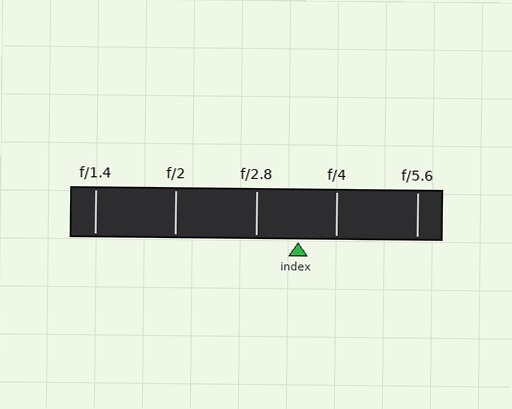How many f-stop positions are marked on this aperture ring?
There are 5 f-stop positions marked.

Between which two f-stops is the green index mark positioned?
The index mark is between f/2.8 and f/4.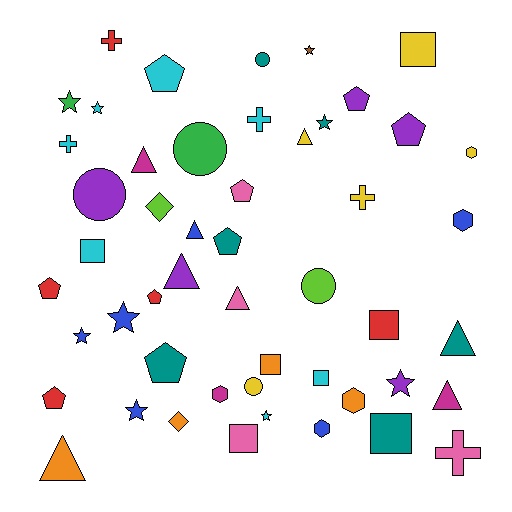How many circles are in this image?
There are 5 circles.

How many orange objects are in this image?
There are 4 orange objects.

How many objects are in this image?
There are 50 objects.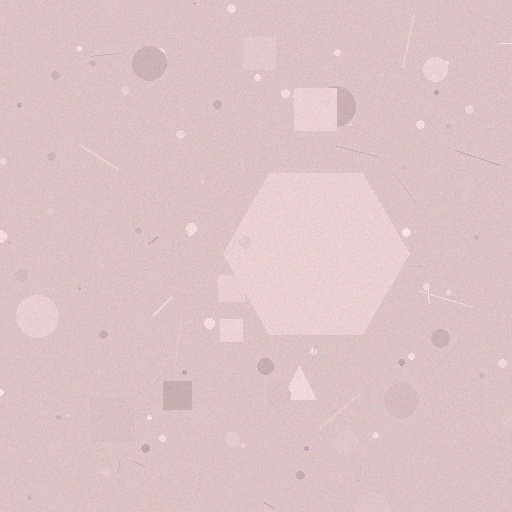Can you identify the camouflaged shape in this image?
The camouflaged shape is a hexagon.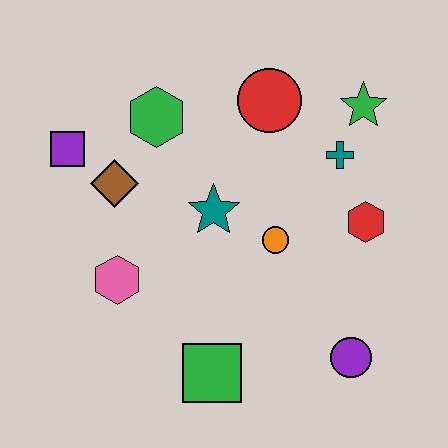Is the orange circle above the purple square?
No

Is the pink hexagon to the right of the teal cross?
No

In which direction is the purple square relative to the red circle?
The purple square is to the left of the red circle.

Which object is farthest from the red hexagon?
The purple square is farthest from the red hexagon.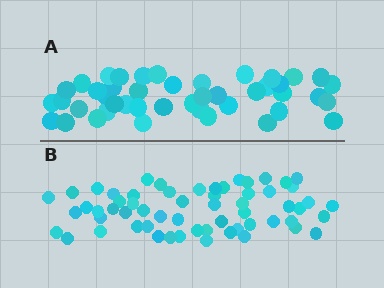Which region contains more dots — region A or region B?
Region B (the bottom region) has more dots.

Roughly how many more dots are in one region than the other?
Region B has approximately 15 more dots than region A.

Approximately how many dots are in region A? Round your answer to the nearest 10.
About 40 dots. (The exact count is 44, which rounds to 40.)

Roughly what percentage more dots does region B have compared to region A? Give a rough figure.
About 35% more.